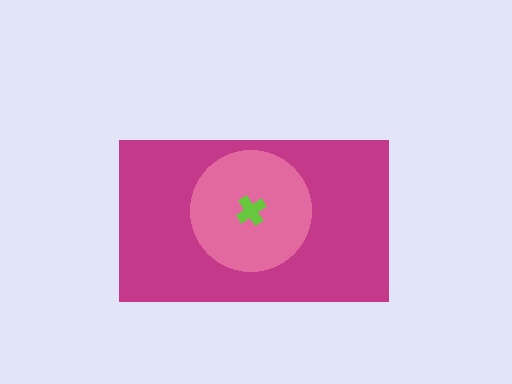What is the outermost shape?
The magenta rectangle.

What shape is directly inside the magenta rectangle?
The pink circle.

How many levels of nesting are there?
3.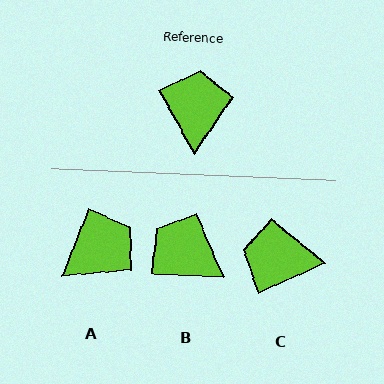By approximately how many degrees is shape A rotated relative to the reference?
Approximately 50 degrees clockwise.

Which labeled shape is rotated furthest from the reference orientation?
C, about 85 degrees away.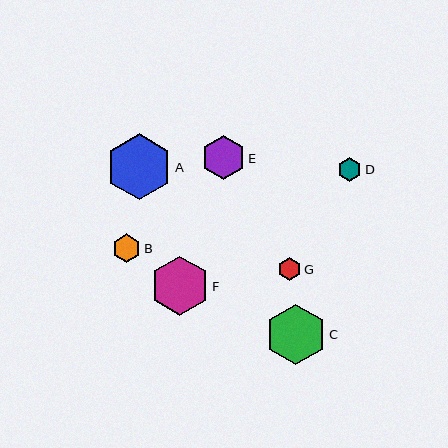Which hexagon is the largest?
Hexagon A is the largest with a size of approximately 65 pixels.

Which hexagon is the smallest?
Hexagon D is the smallest with a size of approximately 23 pixels.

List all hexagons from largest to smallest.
From largest to smallest: A, C, F, E, B, G, D.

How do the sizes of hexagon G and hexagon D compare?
Hexagon G and hexagon D are approximately the same size.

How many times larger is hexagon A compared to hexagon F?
Hexagon A is approximately 1.1 times the size of hexagon F.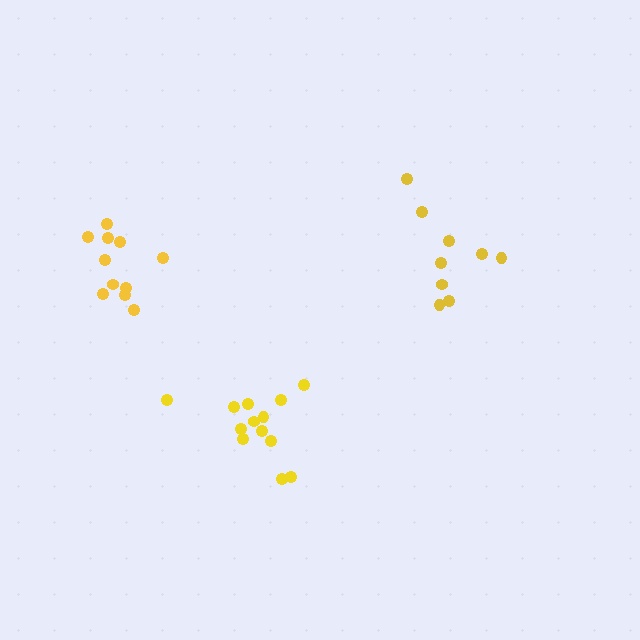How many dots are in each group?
Group 1: 11 dots, Group 2: 9 dots, Group 3: 13 dots (33 total).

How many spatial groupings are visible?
There are 3 spatial groupings.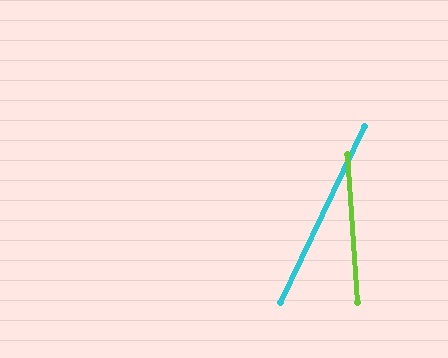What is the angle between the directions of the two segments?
Approximately 29 degrees.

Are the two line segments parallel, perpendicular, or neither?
Neither parallel nor perpendicular — they differ by about 29°.